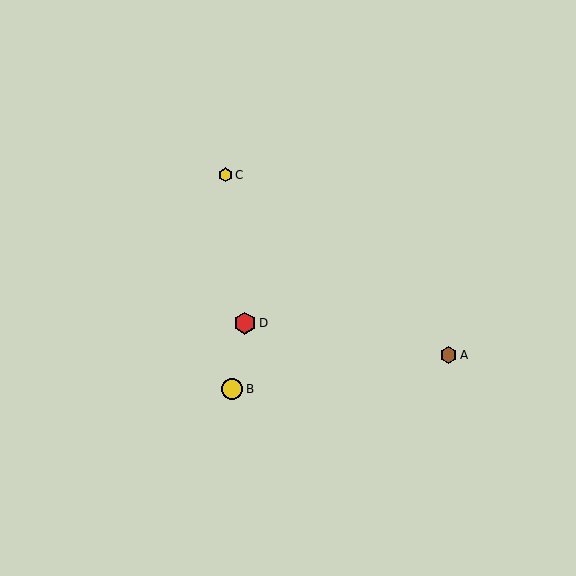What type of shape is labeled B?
Shape B is a yellow circle.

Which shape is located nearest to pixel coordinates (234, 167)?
The yellow hexagon (labeled C) at (225, 175) is nearest to that location.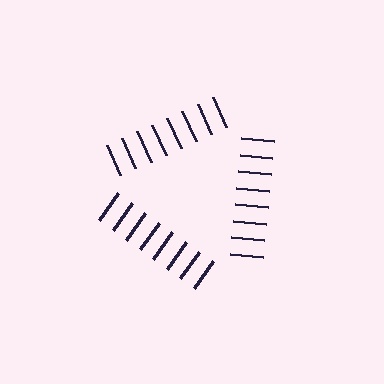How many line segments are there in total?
24 — 8 along each of the 3 edges.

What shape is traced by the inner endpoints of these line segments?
An illusory triangle — the line segments terminate on its edges but no continuous stroke is drawn.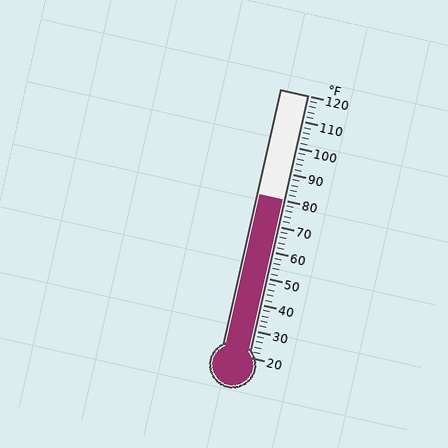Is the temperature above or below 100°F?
The temperature is below 100°F.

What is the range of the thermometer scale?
The thermometer scale ranges from 20°F to 120°F.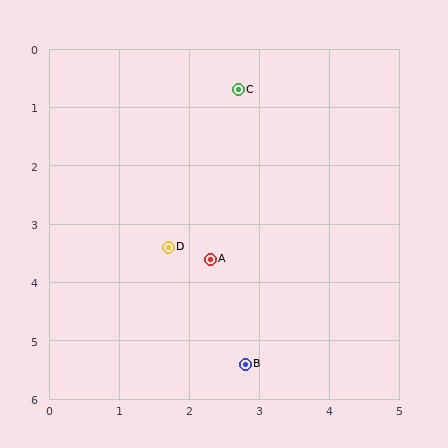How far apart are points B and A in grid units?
Points B and A are about 1.9 grid units apart.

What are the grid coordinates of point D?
Point D is at approximately (1.7, 3.4).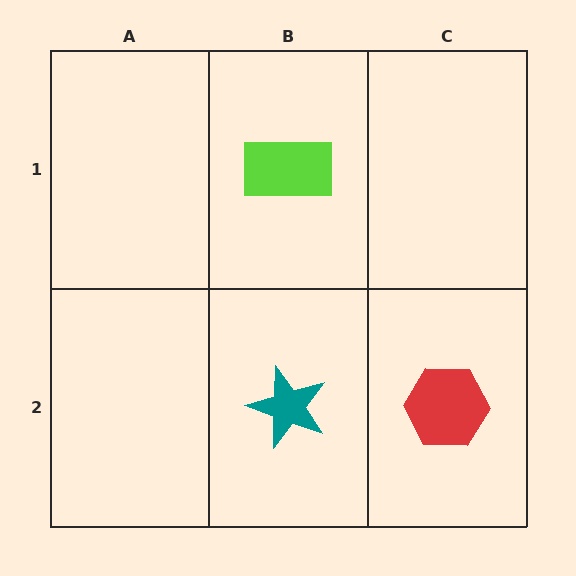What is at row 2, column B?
A teal star.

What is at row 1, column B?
A lime rectangle.